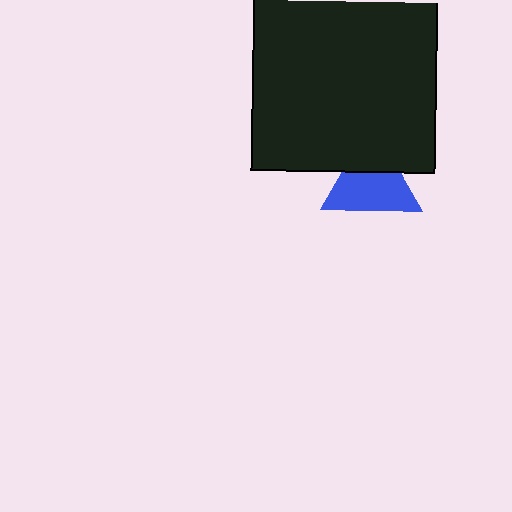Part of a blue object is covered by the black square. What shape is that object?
It is a triangle.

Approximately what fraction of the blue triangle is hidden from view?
Roughly 33% of the blue triangle is hidden behind the black square.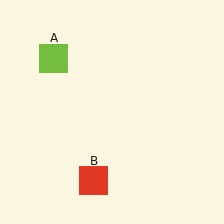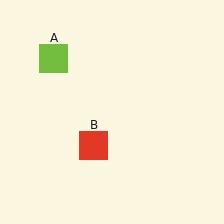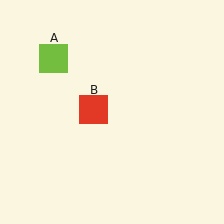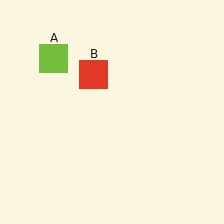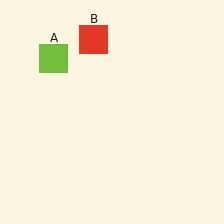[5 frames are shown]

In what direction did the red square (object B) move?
The red square (object B) moved up.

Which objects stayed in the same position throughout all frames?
Lime square (object A) remained stationary.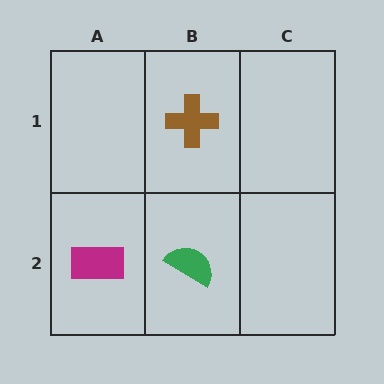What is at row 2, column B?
A green semicircle.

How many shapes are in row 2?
2 shapes.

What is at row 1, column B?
A brown cross.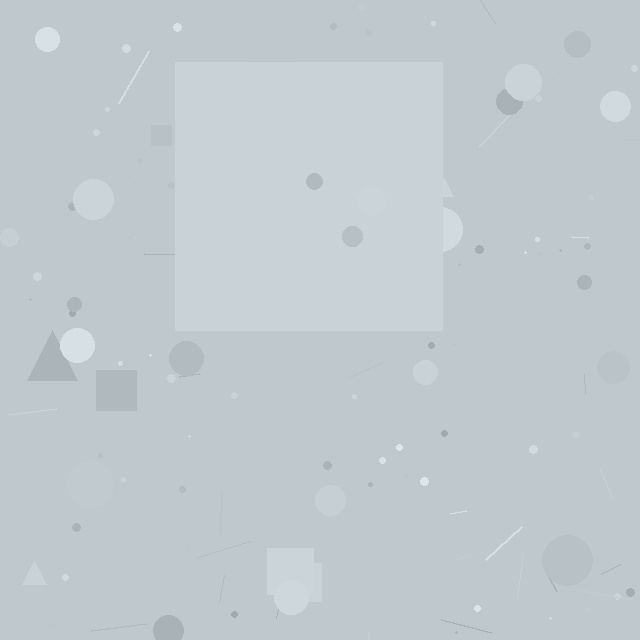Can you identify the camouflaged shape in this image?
The camouflaged shape is a square.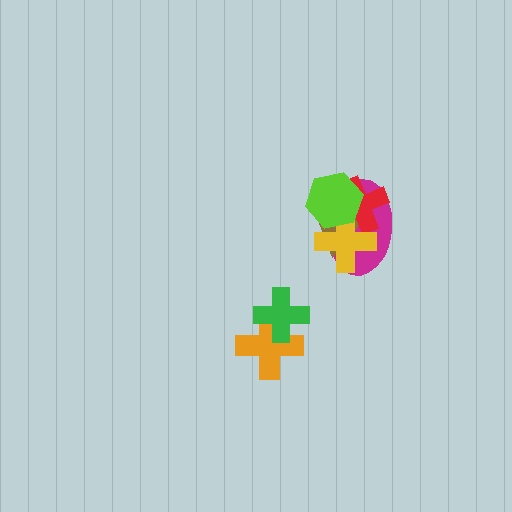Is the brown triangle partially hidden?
Yes, it is partially covered by another shape.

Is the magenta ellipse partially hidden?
Yes, it is partially covered by another shape.